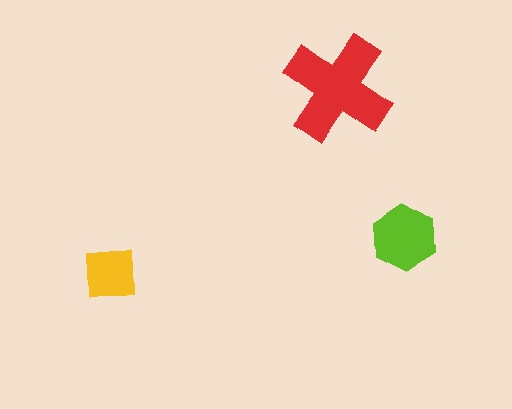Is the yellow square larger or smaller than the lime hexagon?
Smaller.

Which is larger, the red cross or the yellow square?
The red cross.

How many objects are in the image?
There are 3 objects in the image.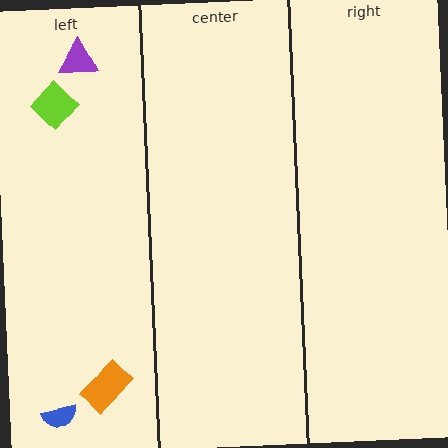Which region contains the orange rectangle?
The left region.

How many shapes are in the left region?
4.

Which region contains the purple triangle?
The left region.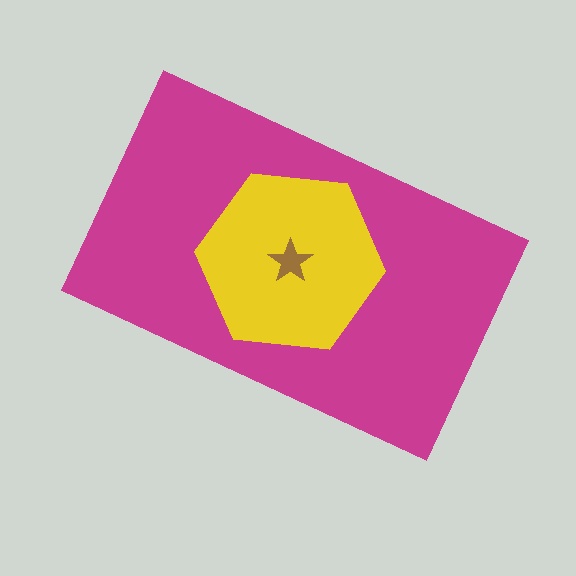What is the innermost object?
The brown star.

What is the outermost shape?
The magenta rectangle.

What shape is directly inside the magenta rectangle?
The yellow hexagon.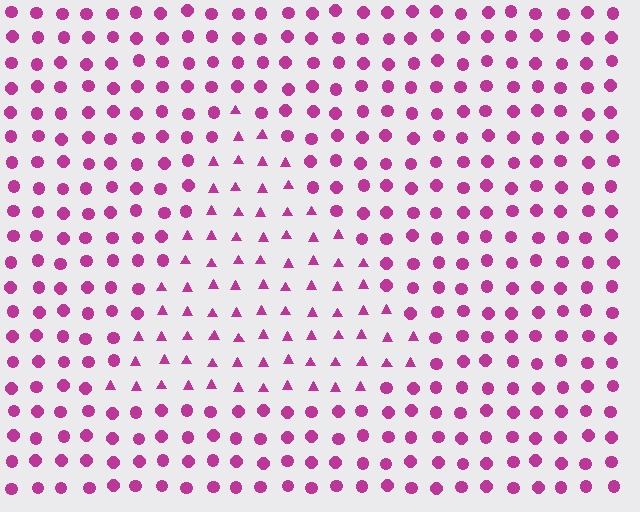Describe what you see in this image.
The image is filled with small magenta elements arranged in a uniform grid. A triangle-shaped region contains triangles, while the surrounding area contains circles. The boundary is defined purely by the change in element shape.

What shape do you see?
I see a triangle.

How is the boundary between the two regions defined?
The boundary is defined by a change in element shape: triangles inside vs. circles outside. All elements share the same color and spacing.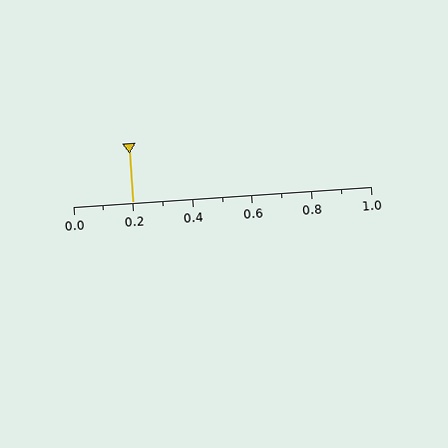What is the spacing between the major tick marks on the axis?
The major ticks are spaced 0.2 apart.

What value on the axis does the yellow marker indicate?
The marker indicates approximately 0.2.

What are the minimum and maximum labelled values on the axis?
The axis runs from 0.0 to 1.0.